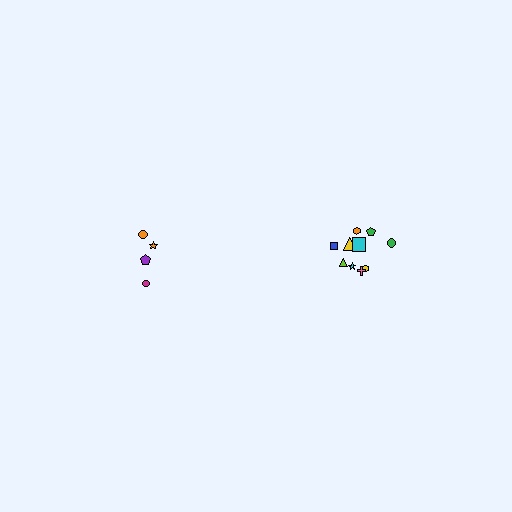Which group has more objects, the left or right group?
The right group.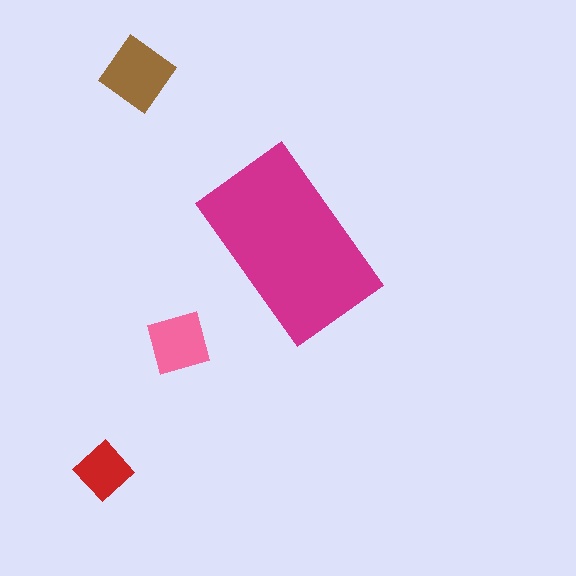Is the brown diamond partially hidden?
No, the brown diamond is fully visible.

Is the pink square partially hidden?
No, the pink square is fully visible.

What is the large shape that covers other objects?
A magenta rectangle.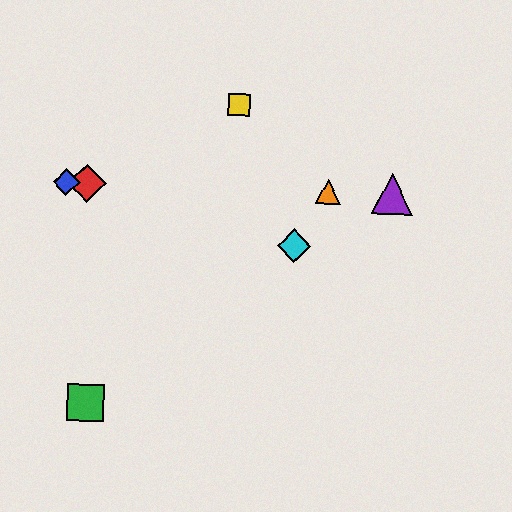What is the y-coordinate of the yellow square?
The yellow square is at y≈105.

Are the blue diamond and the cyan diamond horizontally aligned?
No, the blue diamond is at y≈182 and the cyan diamond is at y≈246.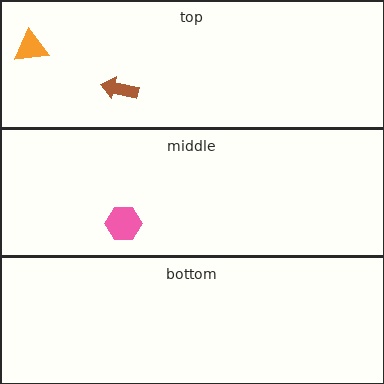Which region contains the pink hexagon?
The middle region.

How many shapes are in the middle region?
1.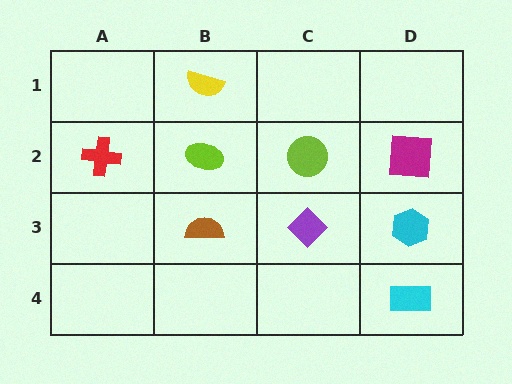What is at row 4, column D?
A cyan rectangle.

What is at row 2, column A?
A red cross.